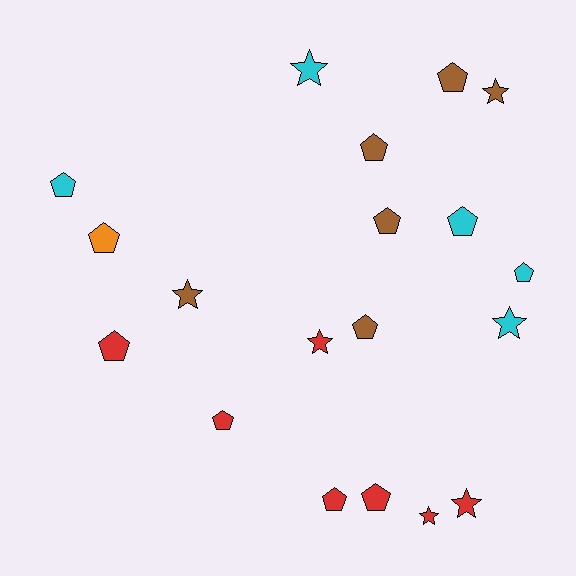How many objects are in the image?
There are 19 objects.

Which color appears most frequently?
Red, with 7 objects.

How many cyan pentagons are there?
There are 3 cyan pentagons.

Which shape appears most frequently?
Pentagon, with 12 objects.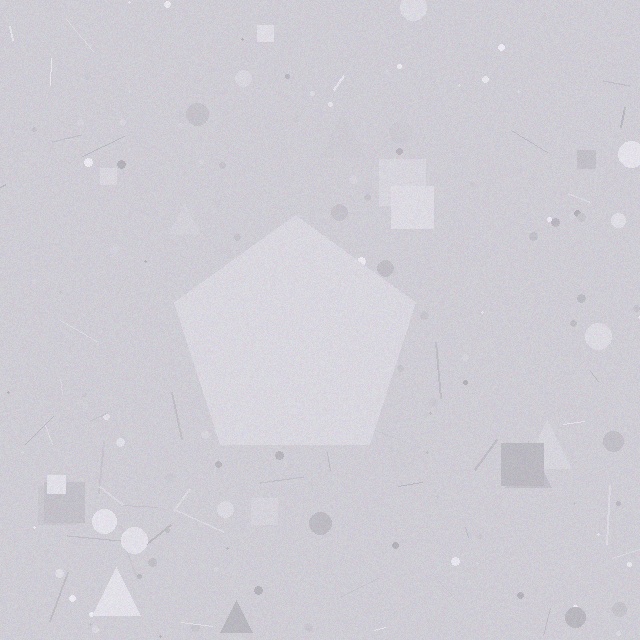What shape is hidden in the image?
A pentagon is hidden in the image.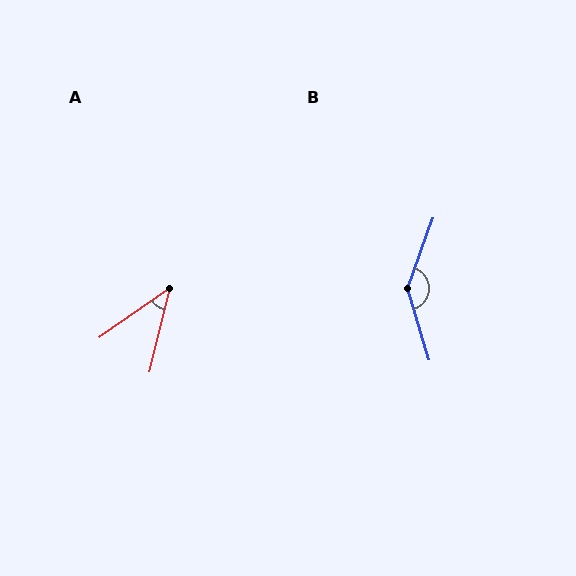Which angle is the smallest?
A, at approximately 41 degrees.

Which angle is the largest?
B, at approximately 143 degrees.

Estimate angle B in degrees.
Approximately 143 degrees.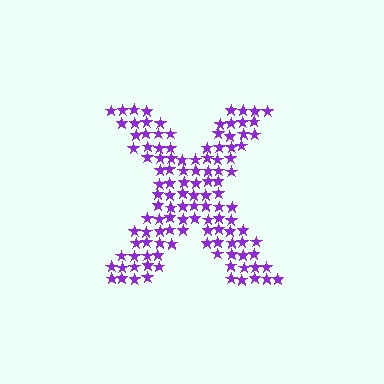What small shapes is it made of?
It is made of small stars.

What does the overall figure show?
The overall figure shows the letter X.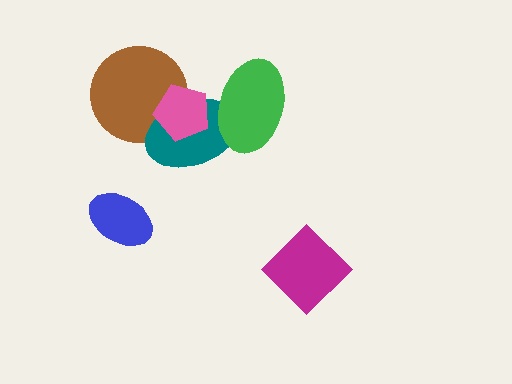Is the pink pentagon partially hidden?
No, no other shape covers it.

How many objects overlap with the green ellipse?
2 objects overlap with the green ellipse.